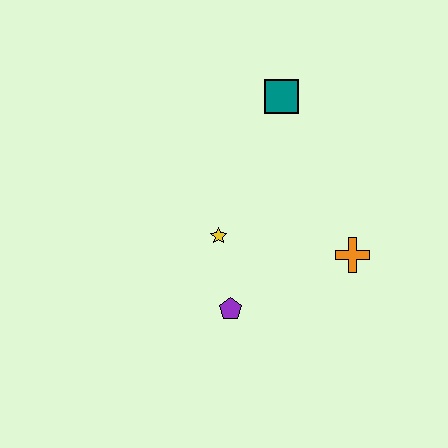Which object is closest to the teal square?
The yellow star is closest to the teal square.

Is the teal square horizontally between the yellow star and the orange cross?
Yes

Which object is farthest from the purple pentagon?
The teal square is farthest from the purple pentagon.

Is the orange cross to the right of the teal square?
Yes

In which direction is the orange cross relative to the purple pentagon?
The orange cross is to the right of the purple pentagon.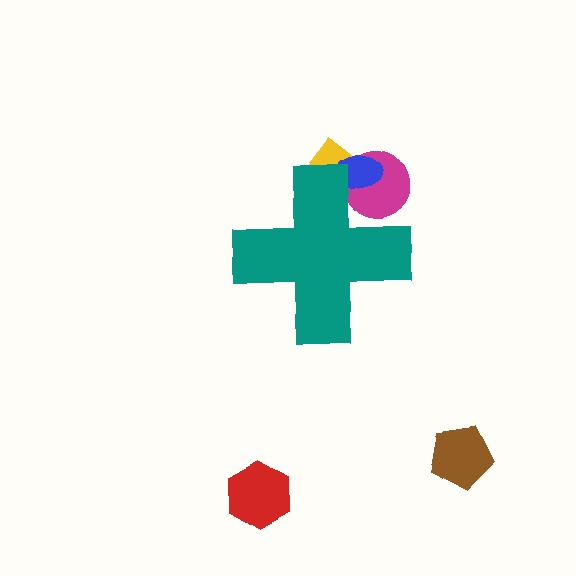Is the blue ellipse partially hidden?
Yes, the blue ellipse is partially hidden behind the teal cross.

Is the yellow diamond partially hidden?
Yes, the yellow diamond is partially hidden behind the teal cross.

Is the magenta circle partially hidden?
Yes, the magenta circle is partially hidden behind the teal cross.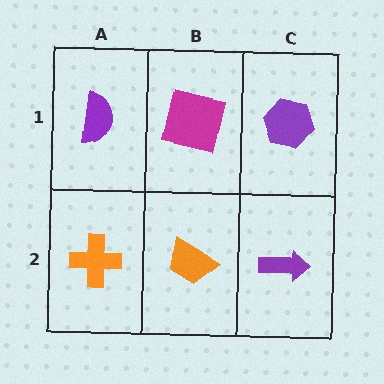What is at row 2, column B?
An orange trapezoid.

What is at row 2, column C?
A purple arrow.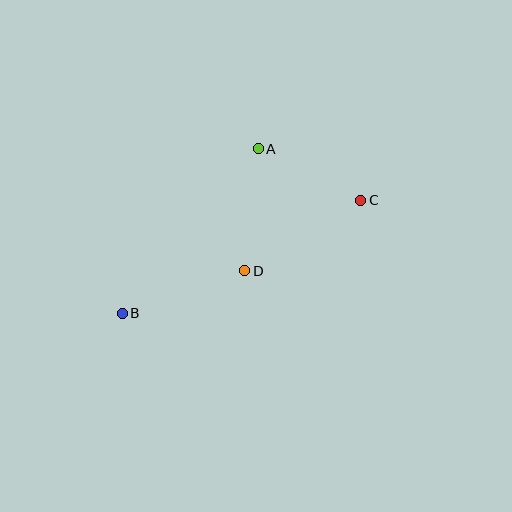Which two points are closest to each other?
Points A and C are closest to each other.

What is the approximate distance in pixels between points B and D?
The distance between B and D is approximately 130 pixels.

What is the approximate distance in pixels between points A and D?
The distance between A and D is approximately 123 pixels.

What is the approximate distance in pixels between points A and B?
The distance between A and B is approximately 214 pixels.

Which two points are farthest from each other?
Points B and C are farthest from each other.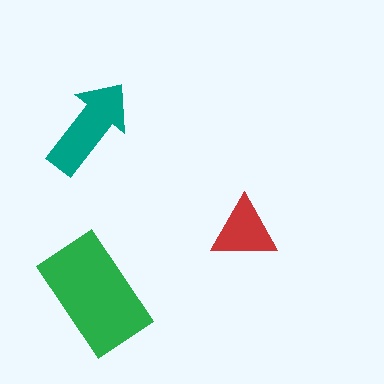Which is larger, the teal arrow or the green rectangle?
The green rectangle.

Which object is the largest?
The green rectangle.